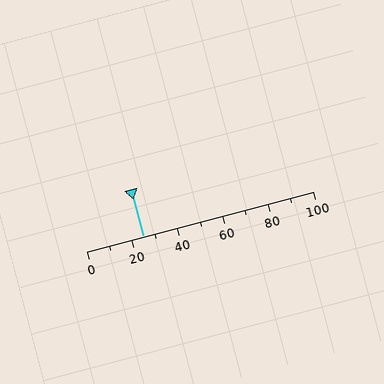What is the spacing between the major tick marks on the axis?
The major ticks are spaced 20 apart.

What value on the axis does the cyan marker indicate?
The marker indicates approximately 25.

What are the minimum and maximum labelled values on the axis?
The axis runs from 0 to 100.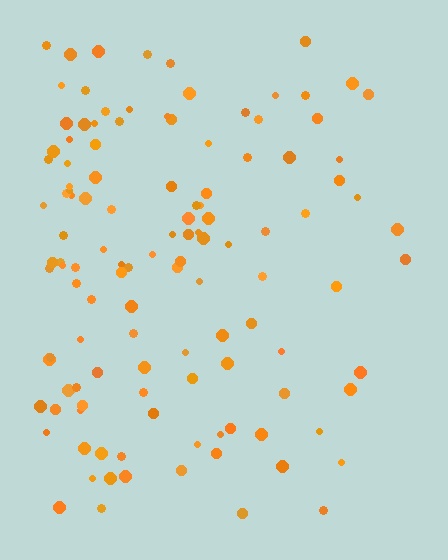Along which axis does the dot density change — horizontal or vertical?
Horizontal.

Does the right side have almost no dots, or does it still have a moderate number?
Still a moderate number, just noticeably fewer than the left.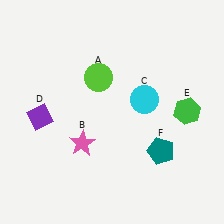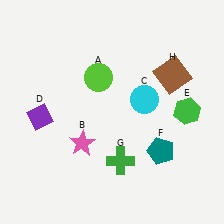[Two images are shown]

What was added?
A green cross (G), a brown square (H) were added in Image 2.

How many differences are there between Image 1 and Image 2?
There are 2 differences between the two images.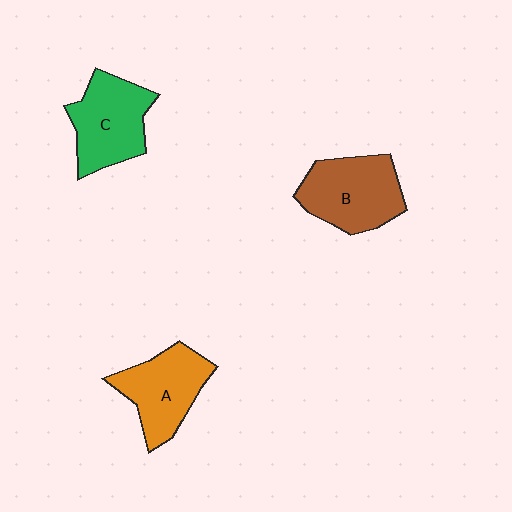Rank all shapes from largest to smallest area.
From largest to smallest: B (brown), C (green), A (orange).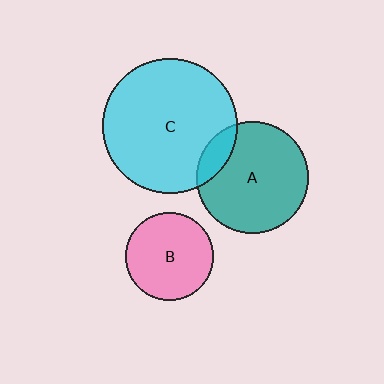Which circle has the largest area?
Circle C (cyan).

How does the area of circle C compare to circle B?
Approximately 2.4 times.